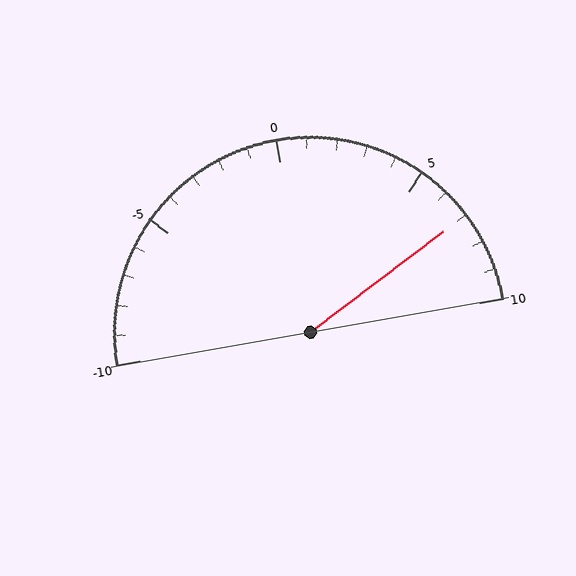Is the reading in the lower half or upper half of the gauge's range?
The reading is in the upper half of the range (-10 to 10).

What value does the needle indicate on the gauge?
The needle indicates approximately 7.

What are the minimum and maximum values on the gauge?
The gauge ranges from -10 to 10.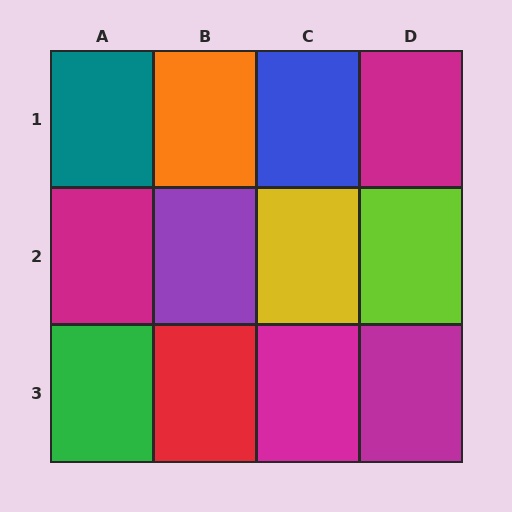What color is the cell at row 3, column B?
Red.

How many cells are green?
1 cell is green.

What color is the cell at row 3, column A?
Green.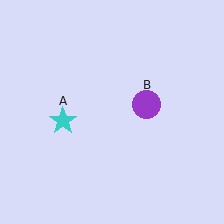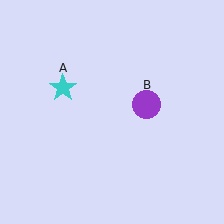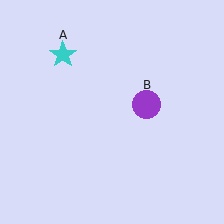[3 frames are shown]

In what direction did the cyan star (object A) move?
The cyan star (object A) moved up.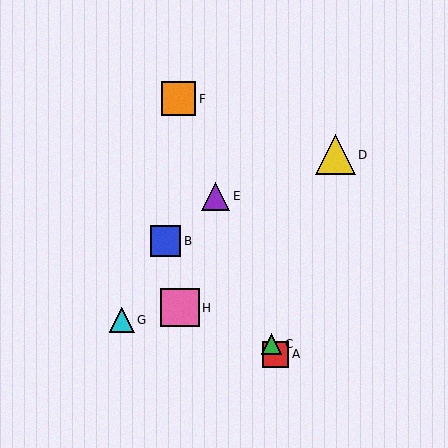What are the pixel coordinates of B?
Object B is at (165, 241).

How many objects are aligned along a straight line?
4 objects (A, C, E, F) are aligned along a straight line.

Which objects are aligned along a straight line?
Objects A, C, E, F are aligned along a straight line.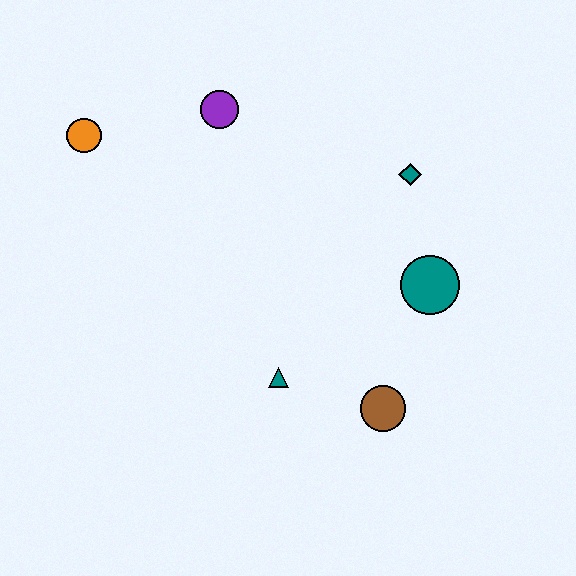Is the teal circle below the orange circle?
Yes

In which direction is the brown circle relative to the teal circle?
The brown circle is below the teal circle.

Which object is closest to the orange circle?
The purple circle is closest to the orange circle.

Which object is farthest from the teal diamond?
The orange circle is farthest from the teal diamond.